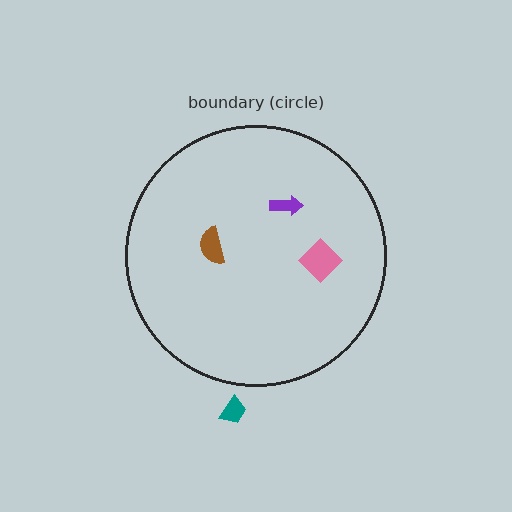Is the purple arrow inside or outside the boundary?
Inside.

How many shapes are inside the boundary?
3 inside, 1 outside.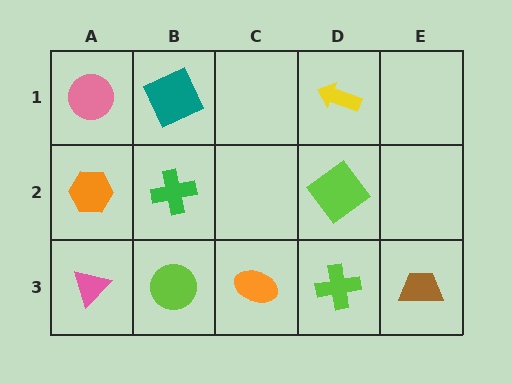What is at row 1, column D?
A yellow arrow.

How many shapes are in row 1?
3 shapes.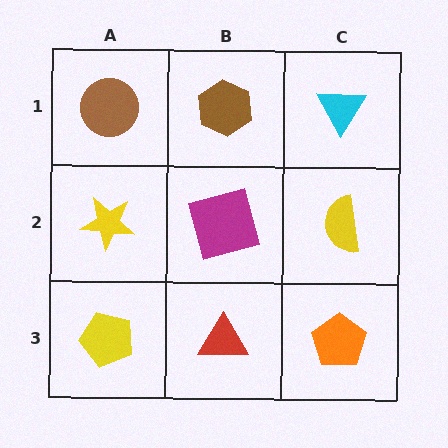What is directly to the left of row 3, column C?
A red triangle.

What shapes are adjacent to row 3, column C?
A yellow semicircle (row 2, column C), a red triangle (row 3, column B).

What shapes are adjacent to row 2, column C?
A cyan triangle (row 1, column C), an orange pentagon (row 3, column C), a magenta square (row 2, column B).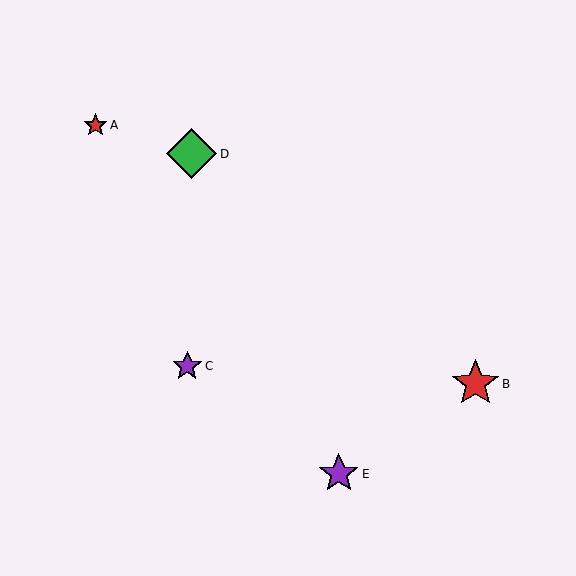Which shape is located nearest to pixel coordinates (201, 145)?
The green diamond (labeled D) at (192, 154) is nearest to that location.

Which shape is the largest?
The green diamond (labeled D) is the largest.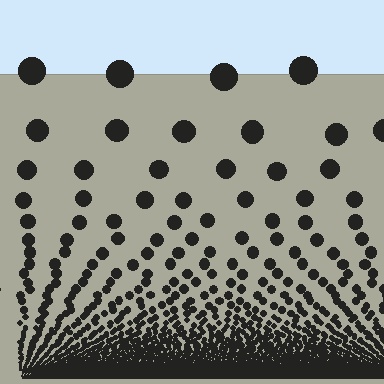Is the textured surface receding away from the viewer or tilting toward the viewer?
The surface appears to tilt toward the viewer. Texture elements get larger and sparser toward the top.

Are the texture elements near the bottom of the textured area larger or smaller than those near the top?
Smaller. The gradient is inverted — elements near the bottom are smaller and denser.